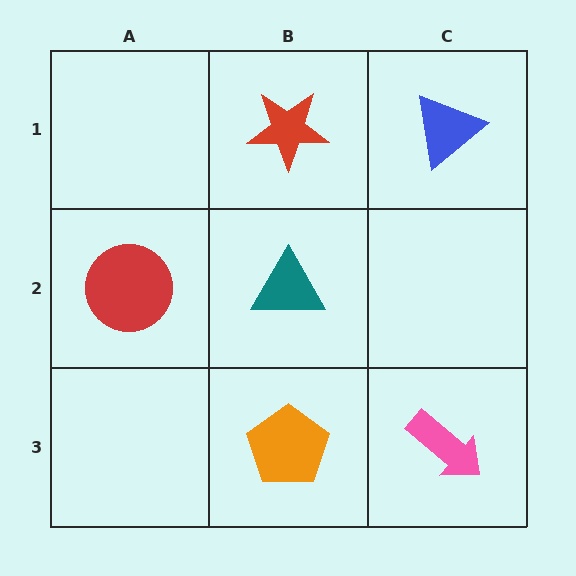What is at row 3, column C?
A pink arrow.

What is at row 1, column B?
A red star.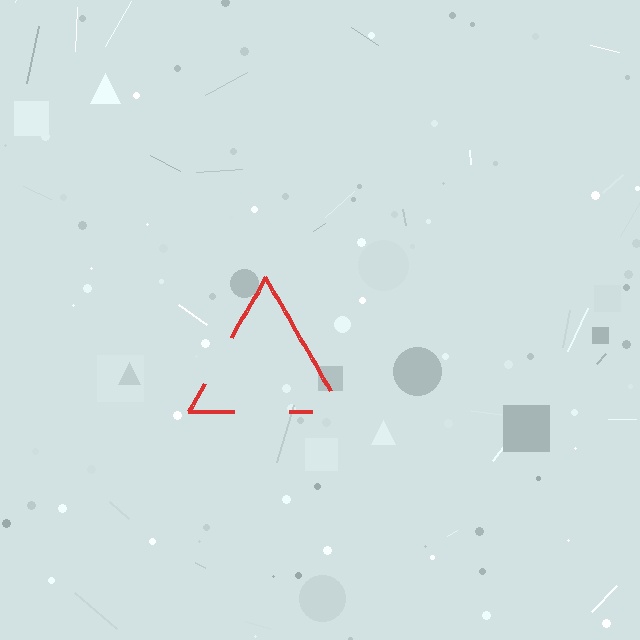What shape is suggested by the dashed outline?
The dashed outline suggests a triangle.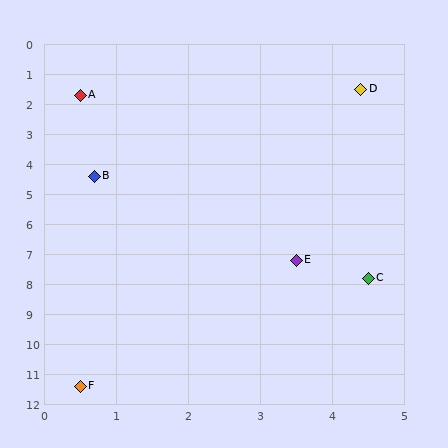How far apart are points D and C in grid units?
Points D and C are about 6.3 grid units apart.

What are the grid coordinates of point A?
Point A is at approximately (0.5, 1.7).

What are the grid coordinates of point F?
Point F is at approximately (0.5, 11.4).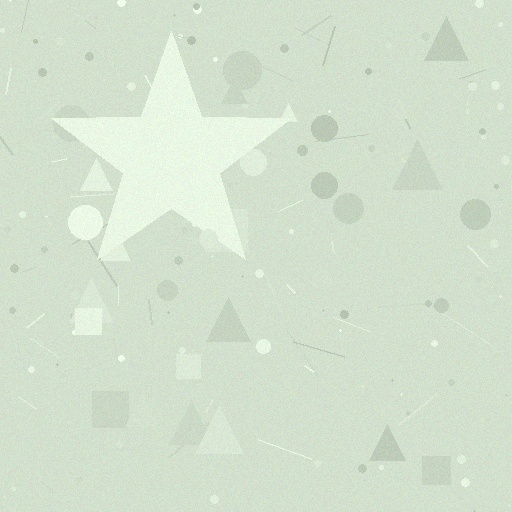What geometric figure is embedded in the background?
A star is embedded in the background.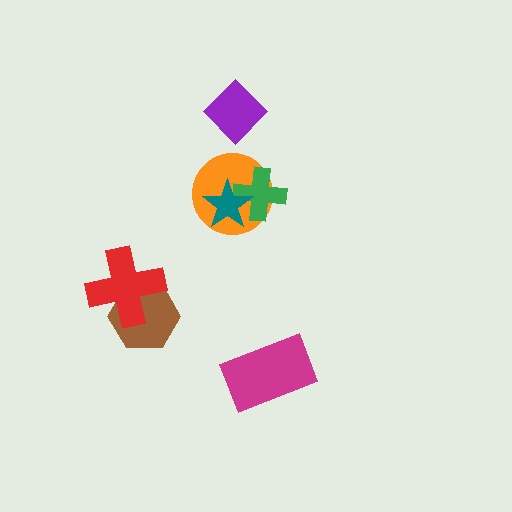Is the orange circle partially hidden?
Yes, it is partially covered by another shape.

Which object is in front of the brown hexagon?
The red cross is in front of the brown hexagon.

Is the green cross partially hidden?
Yes, it is partially covered by another shape.